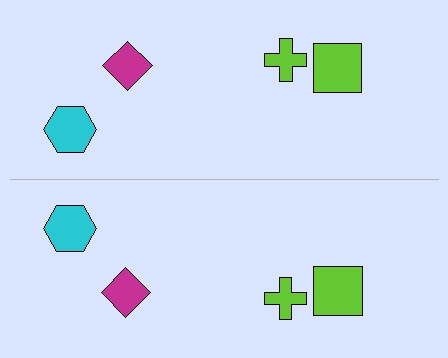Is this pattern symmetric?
Yes, this pattern has bilateral (reflection) symmetry.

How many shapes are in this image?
There are 8 shapes in this image.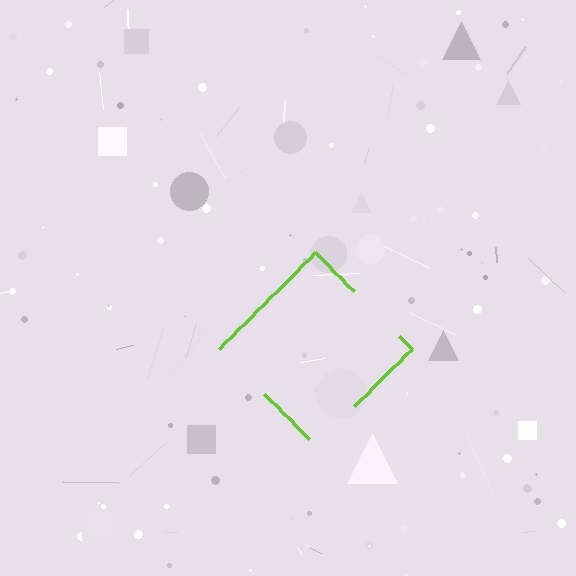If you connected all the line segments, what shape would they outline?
They would outline a diamond.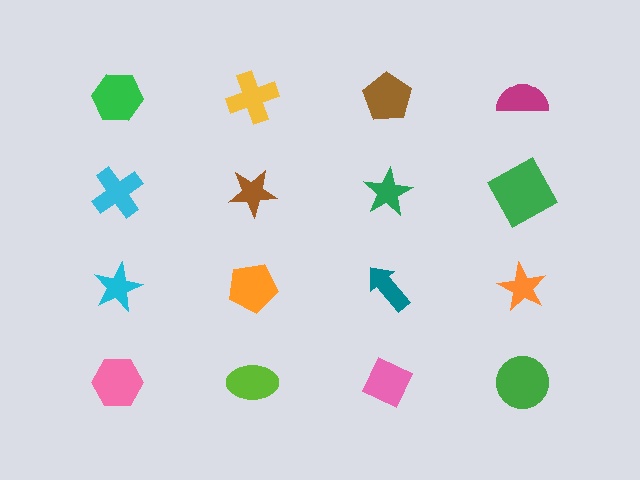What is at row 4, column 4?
A green circle.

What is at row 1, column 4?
A magenta semicircle.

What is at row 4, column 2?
A lime ellipse.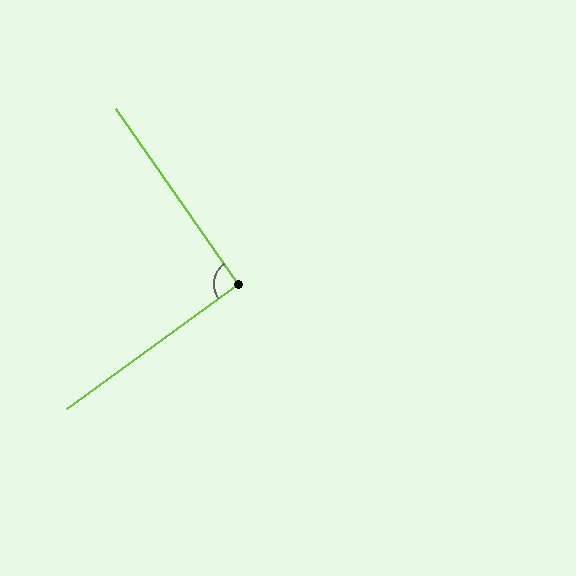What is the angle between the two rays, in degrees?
Approximately 91 degrees.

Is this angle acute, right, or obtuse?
It is approximately a right angle.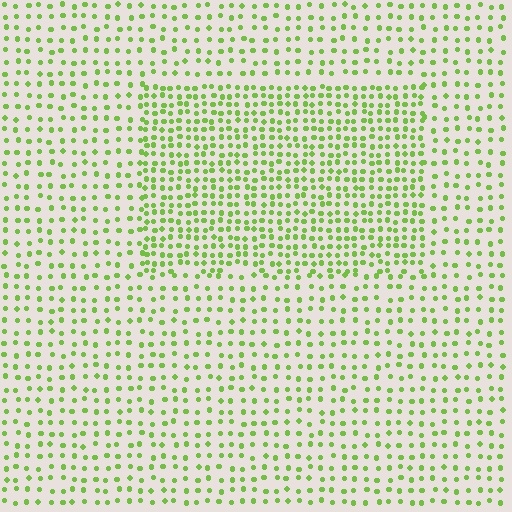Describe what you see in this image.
The image contains small lime elements arranged at two different densities. A rectangle-shaped region is visible where the elements are more densely packed than the surrounding area.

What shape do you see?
I see a rectangle.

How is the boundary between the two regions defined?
The boundary is defined by a change in element density (approximately 1.8x ratio). All elements are the same color, size, and shape.